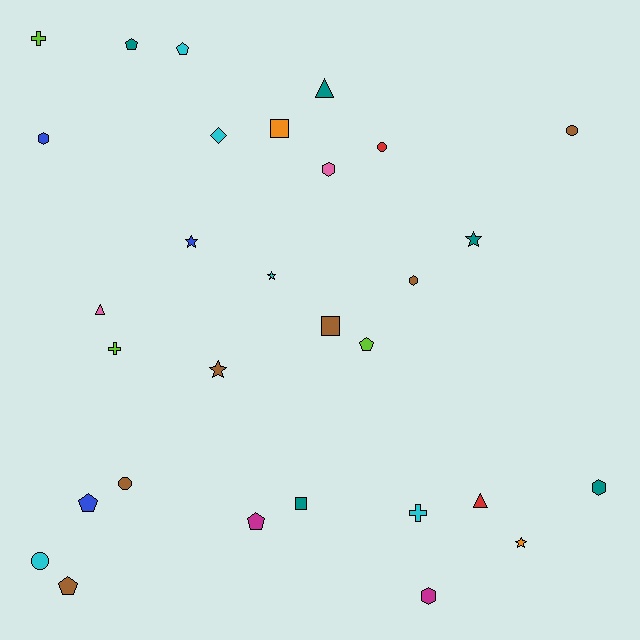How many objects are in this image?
There are 30 objects.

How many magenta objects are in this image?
There are 2 magenta objects.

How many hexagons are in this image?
There are 5 hexagons.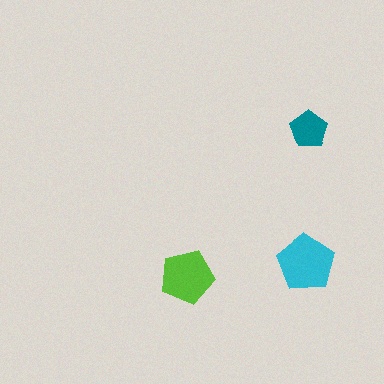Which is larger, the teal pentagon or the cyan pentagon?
The cyan one.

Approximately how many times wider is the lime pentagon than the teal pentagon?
About 1.5 times wider.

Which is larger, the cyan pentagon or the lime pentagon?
The cyan one.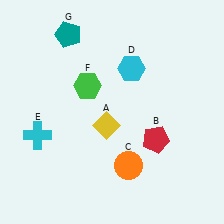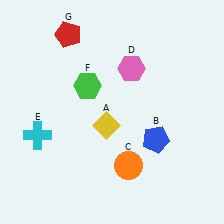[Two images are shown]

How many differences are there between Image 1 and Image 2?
There are 3 differences between the two images.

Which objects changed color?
B changed from red to blue. D changed from cyan to pink. G changed from teal to red.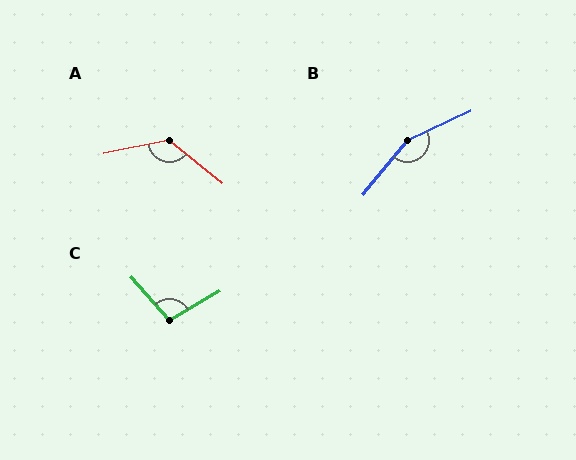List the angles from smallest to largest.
C (101°), A (129°), B (154°).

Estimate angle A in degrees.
Approximately 129 degrees.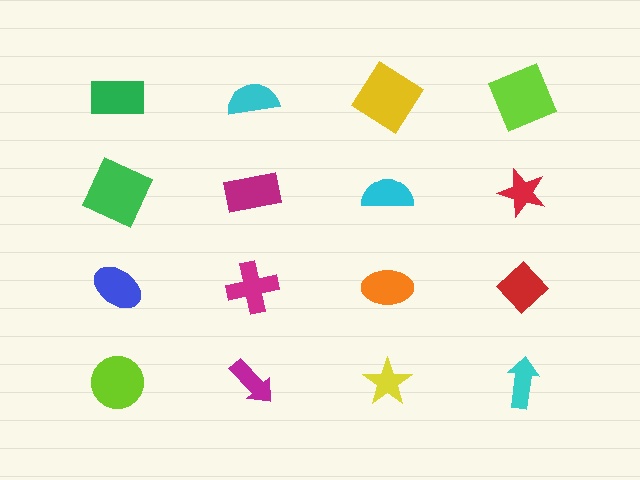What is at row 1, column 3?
A yellow diamond.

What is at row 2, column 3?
A cyan semicircle.